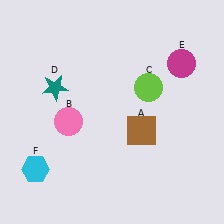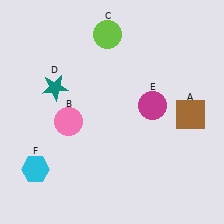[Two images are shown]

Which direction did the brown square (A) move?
The brown square (A) moved right.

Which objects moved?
The objects that moved are: the brown square (A), the lime circle (C), the magenta circle (E).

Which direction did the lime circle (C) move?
The lime circle (C) moved up.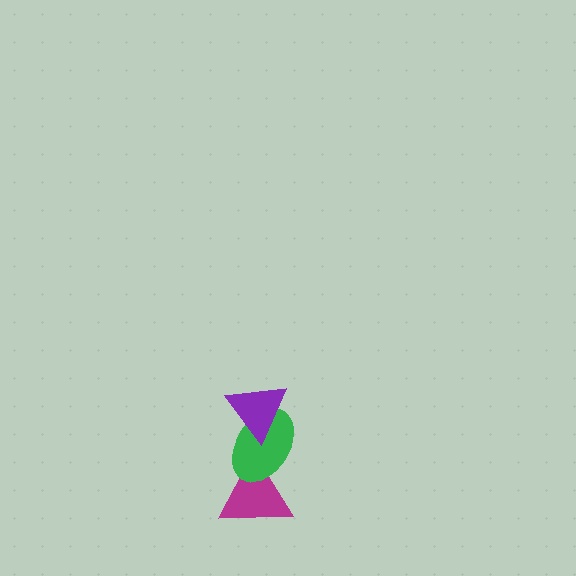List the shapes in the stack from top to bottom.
From top to bottom: the purple triangle, the green ellipse, the magenta triangle.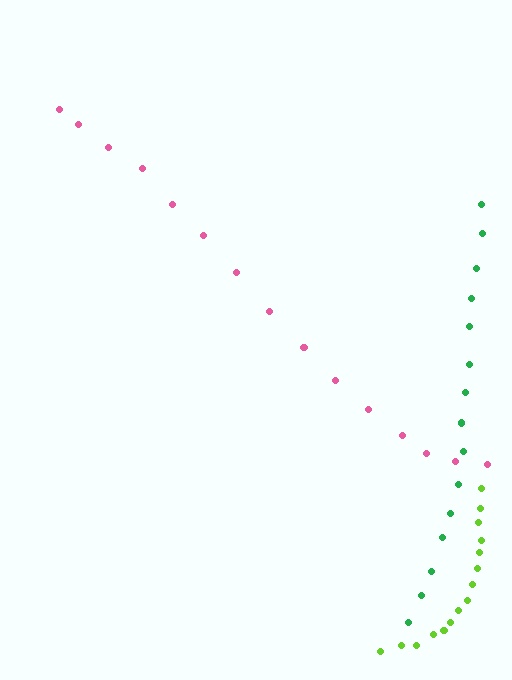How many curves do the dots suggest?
There are 3 distinct paths.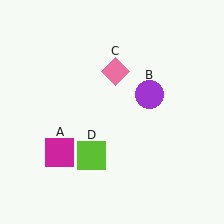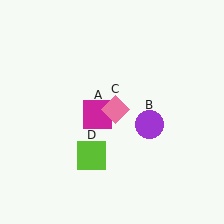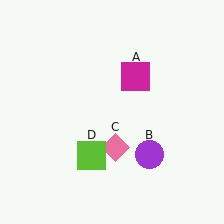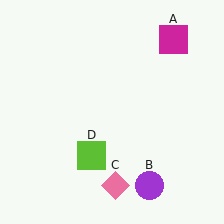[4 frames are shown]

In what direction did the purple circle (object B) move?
The purple circle (object B) moved down.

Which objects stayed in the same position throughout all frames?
Lime square (object D) remained stationary.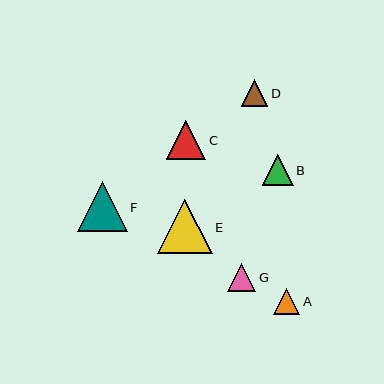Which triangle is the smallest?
Triangle A is the smallest with a size of approximately 26 pixels.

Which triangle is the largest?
Triangle E is the largest with a size of approximately 54 pixels.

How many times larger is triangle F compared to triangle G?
Triangle F is approximately 1.8 times the size of triangle G.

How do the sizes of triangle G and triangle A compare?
Triangle G and triangle A are approximately the same size.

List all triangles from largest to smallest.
From largest to smallest: E, F, C, B, G, D, A.